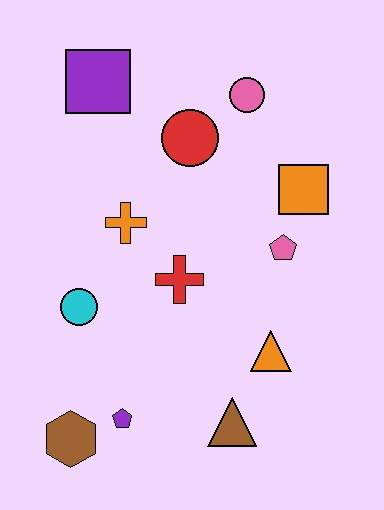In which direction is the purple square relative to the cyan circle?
The purple square is above the cyan circle.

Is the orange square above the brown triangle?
Yes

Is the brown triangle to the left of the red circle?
No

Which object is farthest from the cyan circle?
The pink circle is farthest from the cyan circle.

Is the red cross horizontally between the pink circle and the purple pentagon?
Yes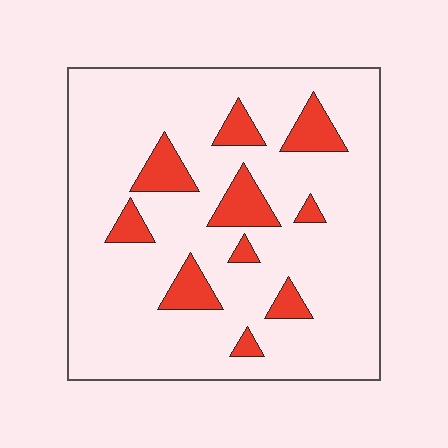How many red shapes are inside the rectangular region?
10.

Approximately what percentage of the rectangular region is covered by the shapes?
Approximately 15%.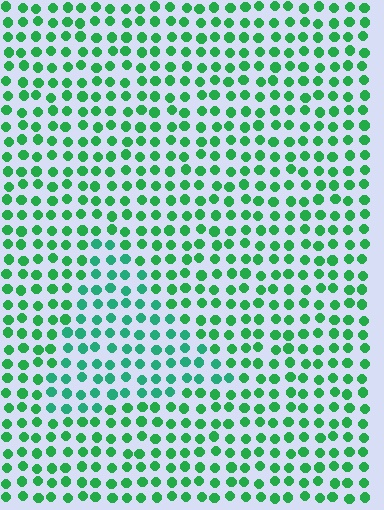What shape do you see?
I see a triangle.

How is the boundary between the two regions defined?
The boundary is defined purely by a slight shift in hue (about 23 degrees). Spacing, size, and orientation are identical on both sides.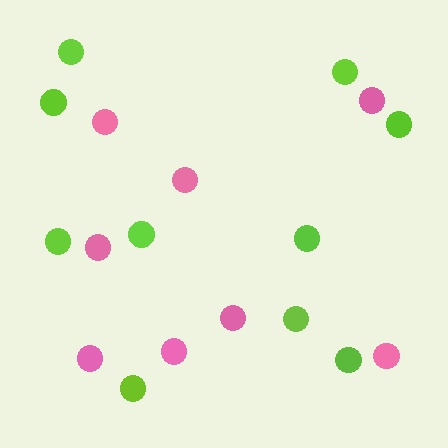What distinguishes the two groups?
There are 2 groups: one group of pink circles (8) and one group of lime circles (10).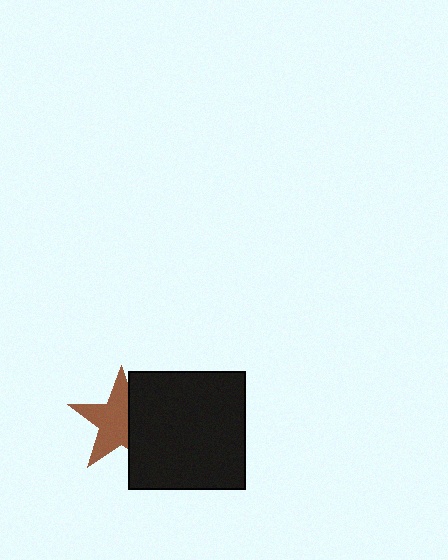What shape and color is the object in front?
The object in front is a black square.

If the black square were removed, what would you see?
You would see the complete brown star.